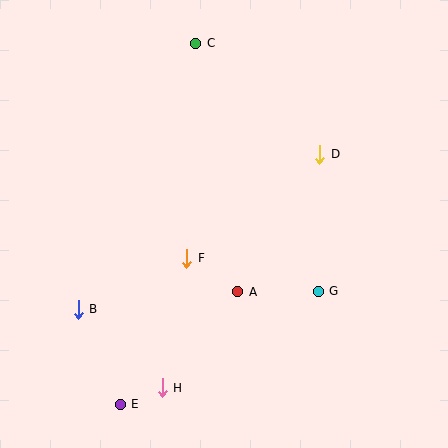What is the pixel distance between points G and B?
The distance between G and B is 240 pixels.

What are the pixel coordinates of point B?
Point B is at (78, 309).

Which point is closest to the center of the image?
Point F at (187, 258) is closest to the center.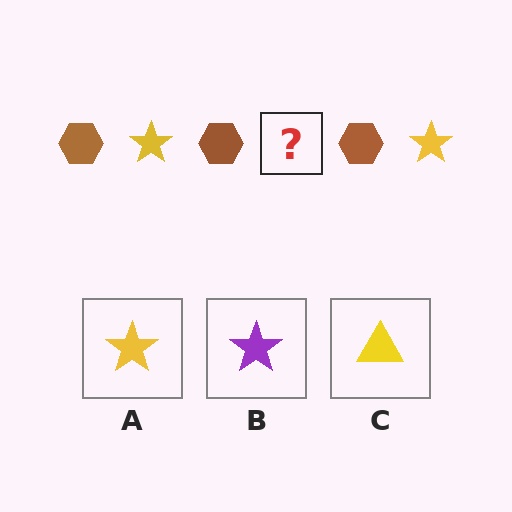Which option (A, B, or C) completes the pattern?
A.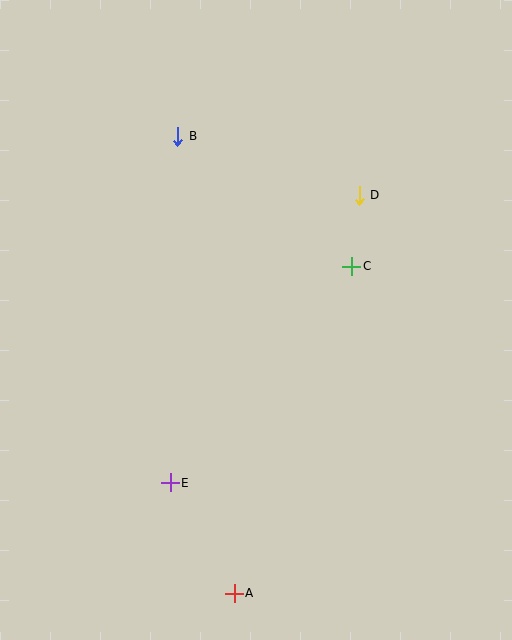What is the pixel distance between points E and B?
The distance between E and B is 347 pixels.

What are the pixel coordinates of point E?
Point E is at (170, 483).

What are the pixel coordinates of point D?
Point D is at (359, 195).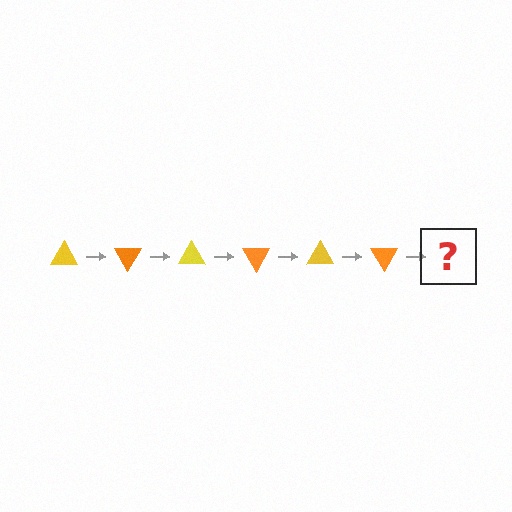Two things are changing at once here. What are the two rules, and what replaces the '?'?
The two rules are that it rotates 60 degrees each step and the color cycles through yellow and orange. The '?' should be a yellow triangle, rotated 360 degrees from the start.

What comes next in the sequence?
The next element should be a yellow triangle, rotated 360 degrees from the start.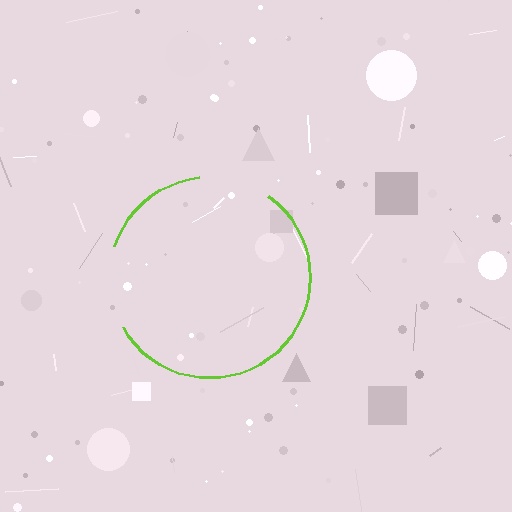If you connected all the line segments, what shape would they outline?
They would outline a circle.